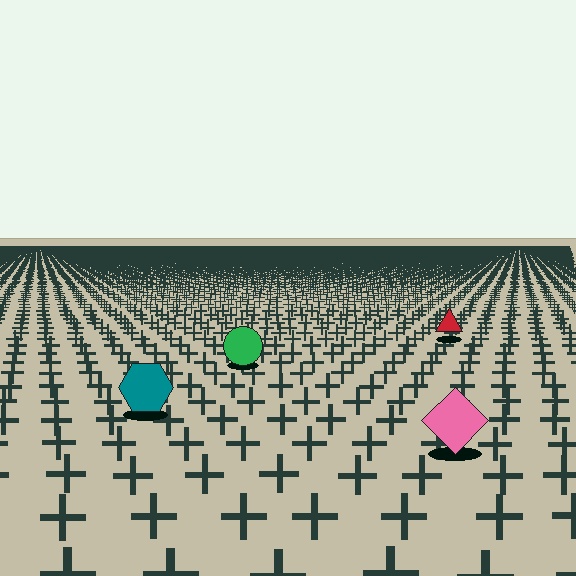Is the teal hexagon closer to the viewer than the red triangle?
Yes. The teal hexagon is closer — you can tell from the texture gradient: the ground texture is coarser near it.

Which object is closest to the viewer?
The pink diamond is closest. The texture marks near it are larger and more spread out.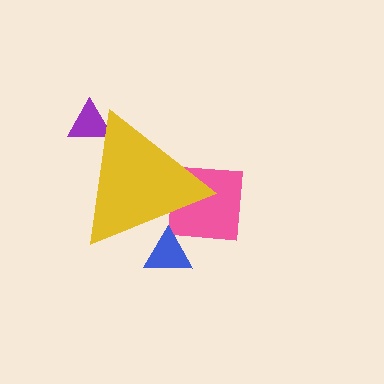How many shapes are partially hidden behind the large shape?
3 shapes are partially hidden.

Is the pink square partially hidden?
Yes, the pink square is partially hidden behind the yellow triangle.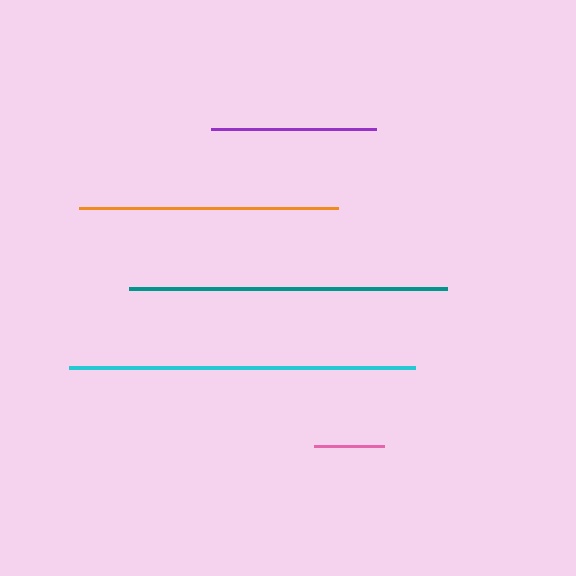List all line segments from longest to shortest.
From longest to shortest: cyan, teal, orange, purple, pink.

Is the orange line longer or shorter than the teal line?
The teal line is longer than the orange line.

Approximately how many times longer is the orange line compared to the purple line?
The orange line is approximately 1.6 times the length of the purple line.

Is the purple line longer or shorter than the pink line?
The purple line is longer than the pink line.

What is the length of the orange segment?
The orange segment is approximately 259 pixels long.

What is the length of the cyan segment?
The cyan segment is approximately 345 pixels long.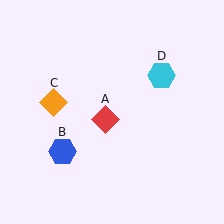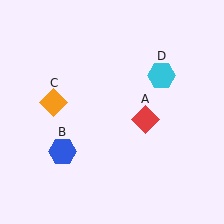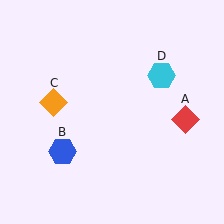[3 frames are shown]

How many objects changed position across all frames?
1 object changed position: red diamond (object A).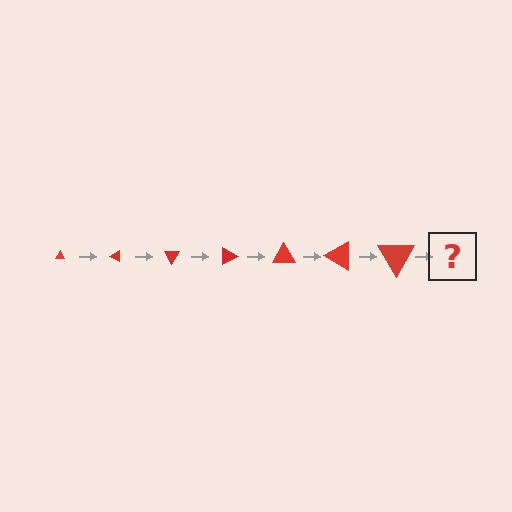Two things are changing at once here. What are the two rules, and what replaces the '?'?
The two rules are that the triangle grows larger each step and it rotates 30 degrees each step. The '?' should be a triangle, larger than the previous one and rotated 210 degrees from the start.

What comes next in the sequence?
The next element should be a triangle, larger than the previous one and rotated 210 degrees from the start.